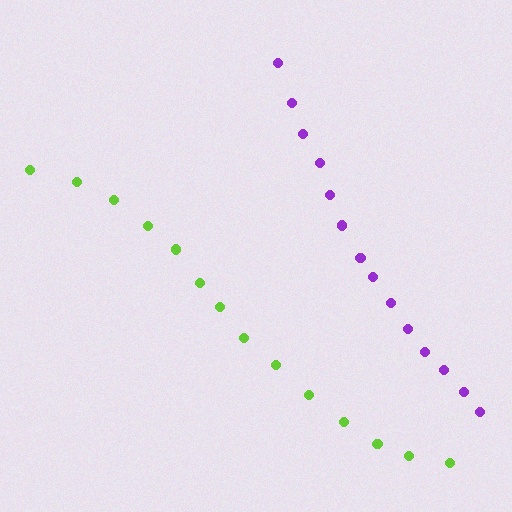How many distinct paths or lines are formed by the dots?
There are 2 distinct paths.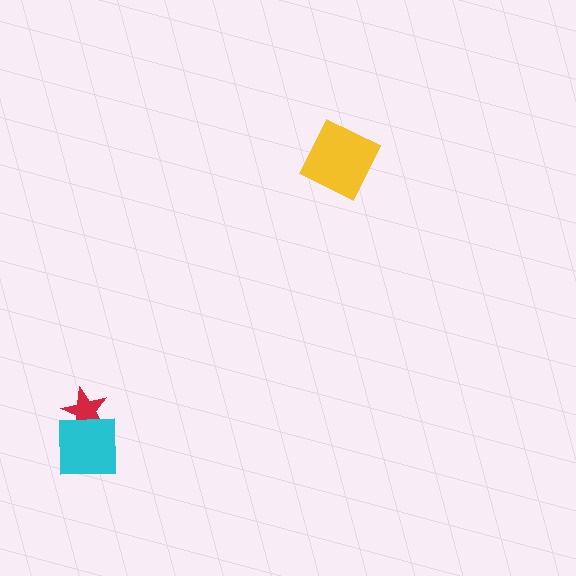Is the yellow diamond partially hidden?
No, no other shape covers it.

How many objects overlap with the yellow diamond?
0 objects overlap with the yellow diamond.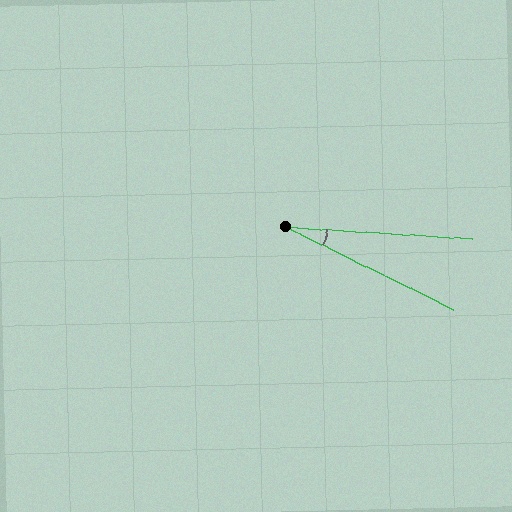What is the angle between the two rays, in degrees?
Approximately 22 degrees.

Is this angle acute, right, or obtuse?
It is acute.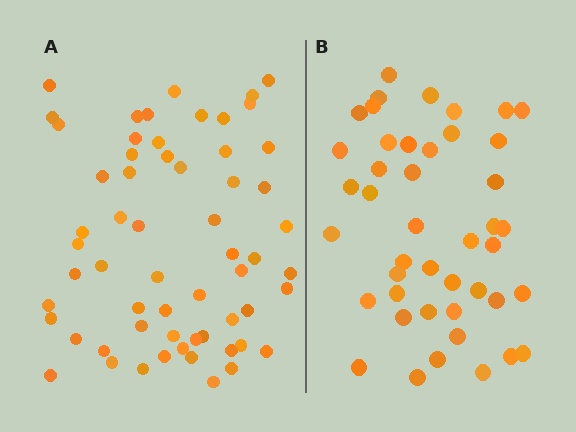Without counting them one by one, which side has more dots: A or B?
Region A (the left region) has more dots.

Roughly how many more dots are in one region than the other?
Region A has approximately 15 more dots than region B.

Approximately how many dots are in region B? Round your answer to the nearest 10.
About 40 dots. (The exact count is 44, which rounds to 40.)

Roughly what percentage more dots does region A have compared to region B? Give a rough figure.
About 35% more.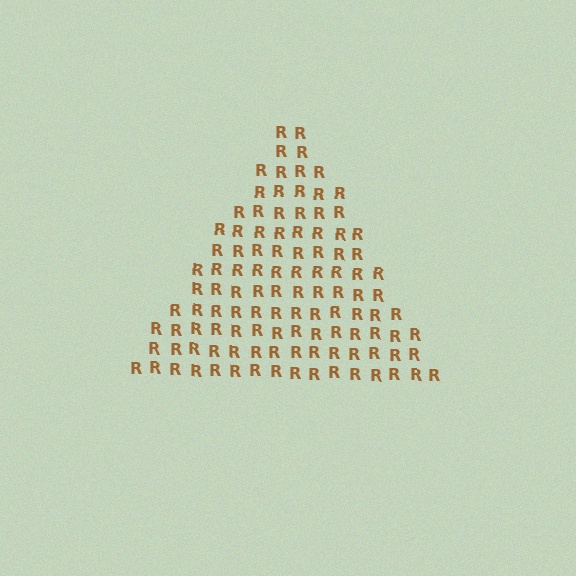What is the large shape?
The large shape is a triangle.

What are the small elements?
The small elements are letter R's.